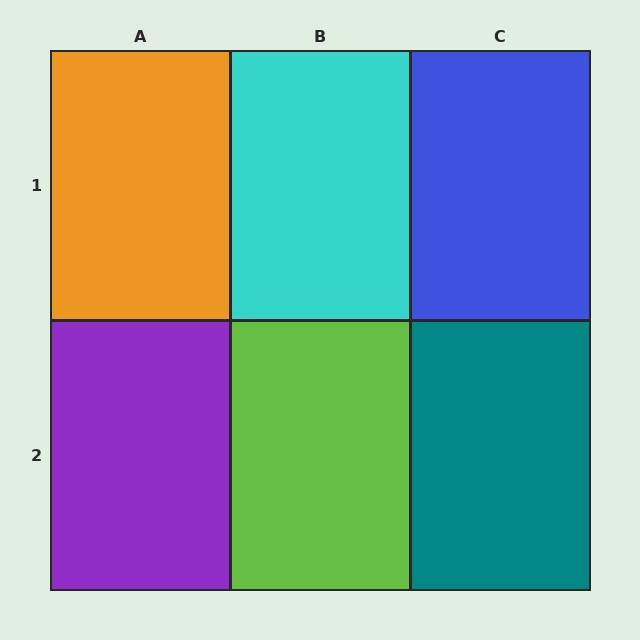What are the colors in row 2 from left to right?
Purple, lime, teal.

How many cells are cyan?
1 cell is cyan.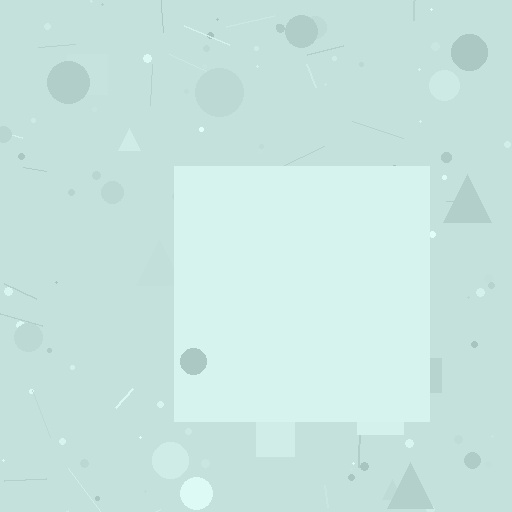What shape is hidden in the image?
A square is hidden in the image.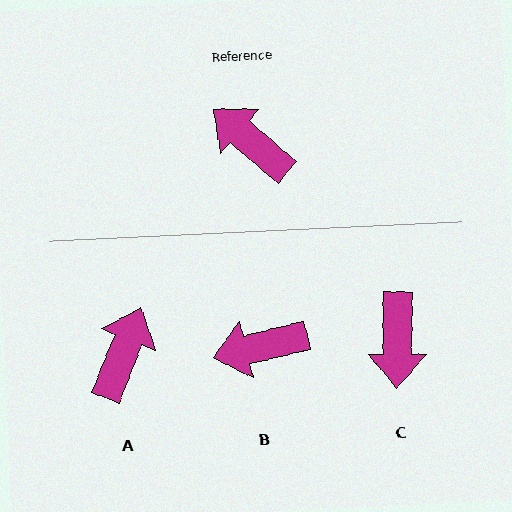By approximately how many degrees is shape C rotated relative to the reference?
Approximately 130 degrees counter-clockwise.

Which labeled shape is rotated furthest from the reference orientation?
C, about 130 degrees away.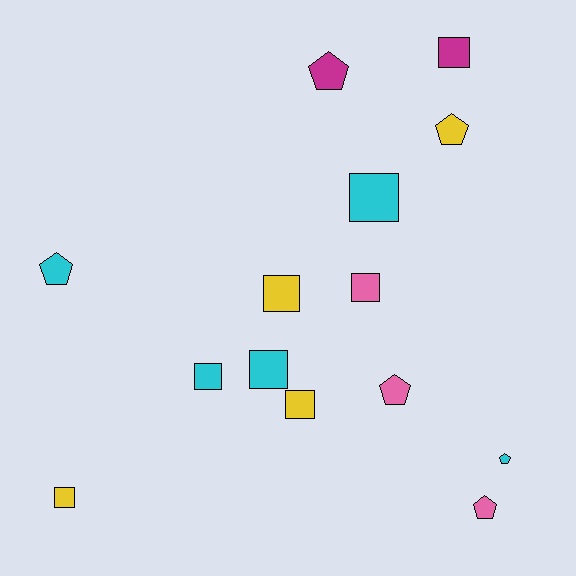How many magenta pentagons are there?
There is 1 magenta pentagon.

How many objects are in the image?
There are 14 objects.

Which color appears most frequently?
Cyan, with 5 objects.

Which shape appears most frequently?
Square, with 8 objects.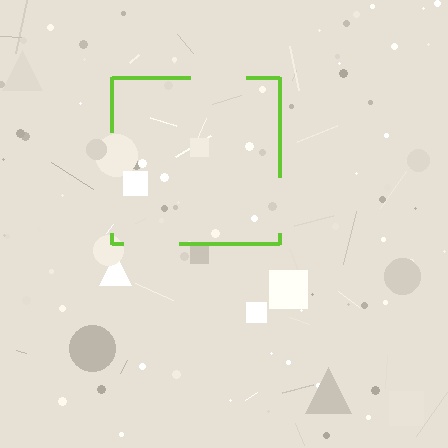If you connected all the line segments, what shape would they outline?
They would outline a square.